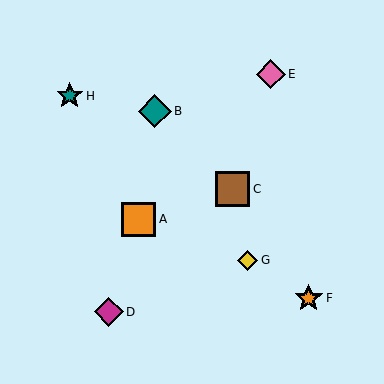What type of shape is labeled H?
Shape H is a teal star.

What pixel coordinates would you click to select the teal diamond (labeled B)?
Click at (155, 111) to select the teal diamond B.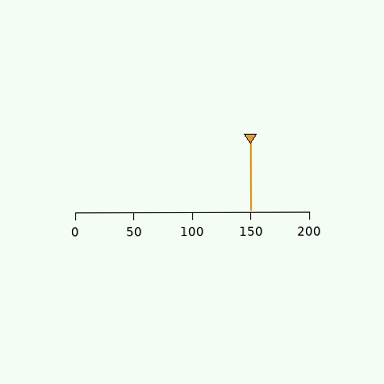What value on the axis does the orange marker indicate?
The marker indicates approximately 150.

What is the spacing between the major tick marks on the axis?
The major ticks are spaced 50 apart.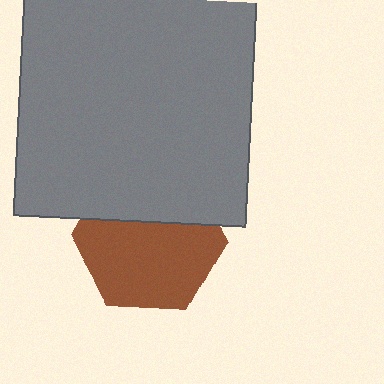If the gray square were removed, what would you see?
You would see the complete brown hexagon.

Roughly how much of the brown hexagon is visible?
About half of it is visible (roughly 64%).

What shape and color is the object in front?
The object in front is a gray square.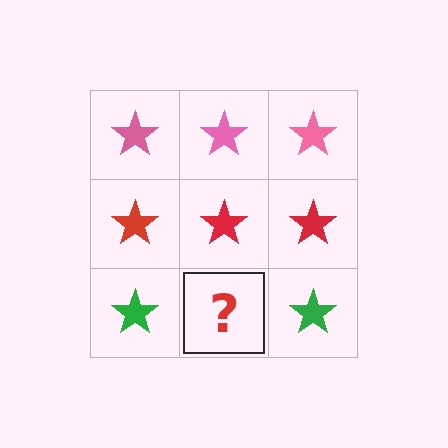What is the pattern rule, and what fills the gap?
The rule is that each row has a consistent color. The gap should be filled with a green star.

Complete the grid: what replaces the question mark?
The question mark should be replaced with a green star.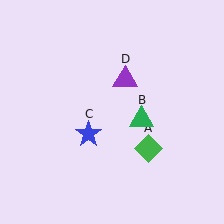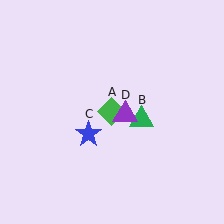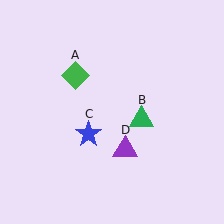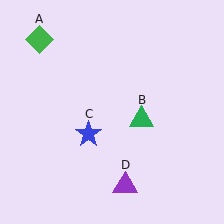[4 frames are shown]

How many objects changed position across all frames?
2 objects changed position: green diamond (object A), purple triangle (object D).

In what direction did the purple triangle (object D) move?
The purple triangle (object D) moved down.